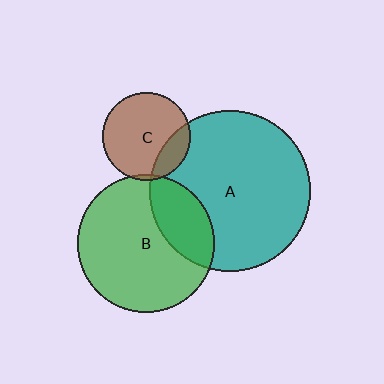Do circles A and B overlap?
Yes.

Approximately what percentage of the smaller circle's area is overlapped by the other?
Approximately 25%.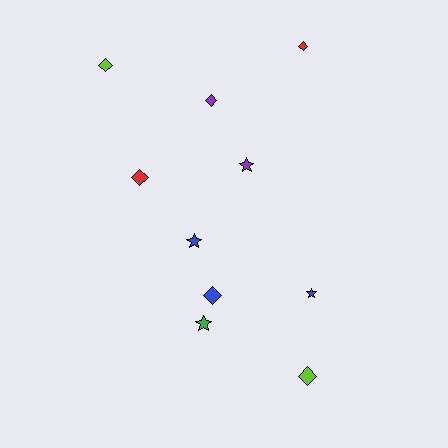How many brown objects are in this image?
There are no brown objects.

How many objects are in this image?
There are 10 objects.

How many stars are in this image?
There are 4 stars.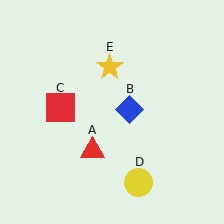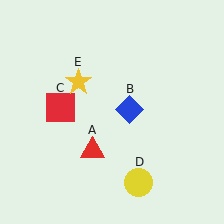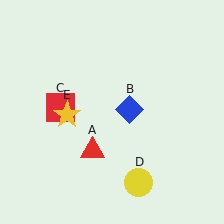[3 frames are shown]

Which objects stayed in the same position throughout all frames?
Red triangle (object A) and blue diamond (object B) and red square (object C) and yellow circle (object D) remained stationary.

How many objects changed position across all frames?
1 object changed position: yellow star (object E).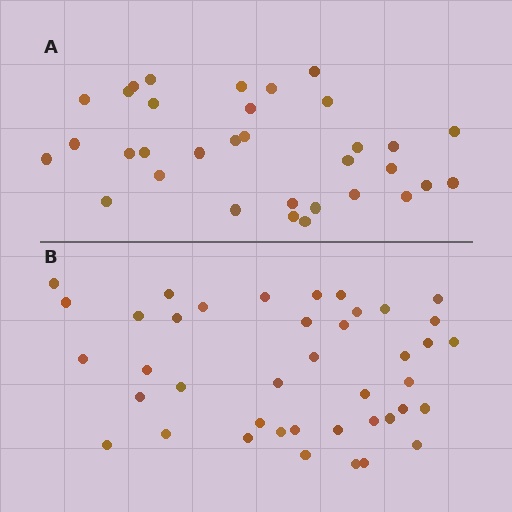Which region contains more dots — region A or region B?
Region B (the bottom region) has more dots.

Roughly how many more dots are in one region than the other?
Region B has roughly 8 or so more dots than region A.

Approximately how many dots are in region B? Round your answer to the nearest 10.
About 40 dots. (The exact count is 41, which rounds to 40.)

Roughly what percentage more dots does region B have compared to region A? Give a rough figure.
About 25% more.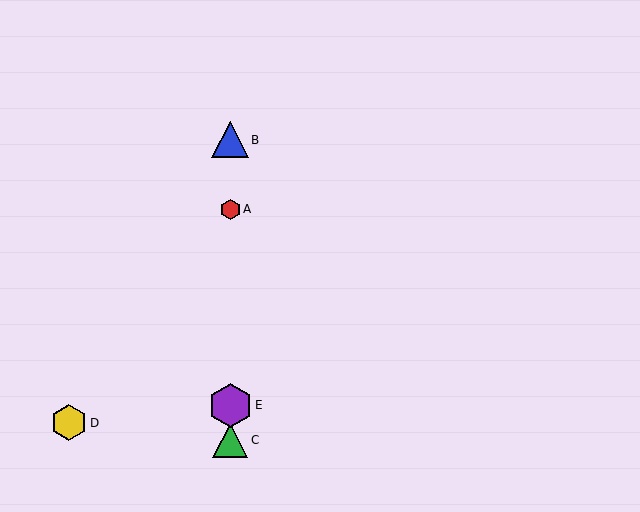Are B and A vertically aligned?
Yes, both are at x≈230.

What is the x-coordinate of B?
Object B is at x≈230.